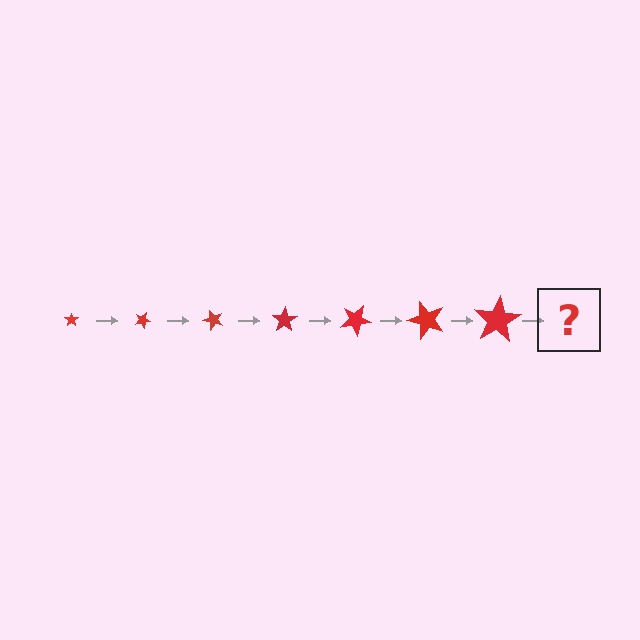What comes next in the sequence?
The next element should be a star, larger than the previous one and rotated 175 degrees from the start.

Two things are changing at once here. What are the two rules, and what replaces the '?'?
The two rules are that the star grows larger each step and it rotates 25 degrees each step. The '?' should be a star, larger than the previous one and rotated 175 degrees from the start.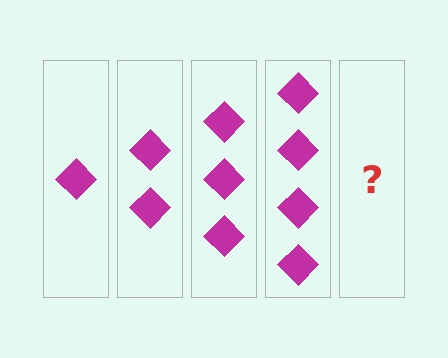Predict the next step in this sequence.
The next step is 5 diamonds.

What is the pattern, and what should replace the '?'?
The pattern is that each step adds one more diamond. The '?' should be 5 diamonds.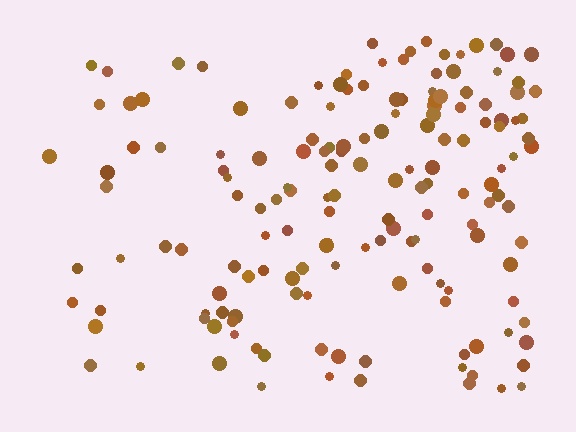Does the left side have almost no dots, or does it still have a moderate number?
Still a moderate number, just noticeably fewer than the right.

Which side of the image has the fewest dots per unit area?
The left.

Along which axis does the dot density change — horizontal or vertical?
Horizontal.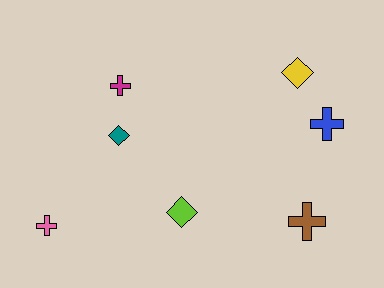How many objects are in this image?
There are 7 objects.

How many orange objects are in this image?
There are no orange objects.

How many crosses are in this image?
There are 4 crosses.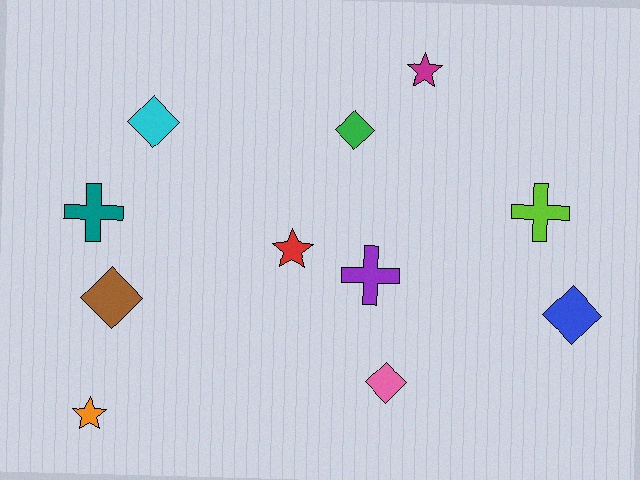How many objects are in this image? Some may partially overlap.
There are 11 objects.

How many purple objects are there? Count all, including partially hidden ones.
There is 1 purple object.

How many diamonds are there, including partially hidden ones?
There are 5 diamonds.